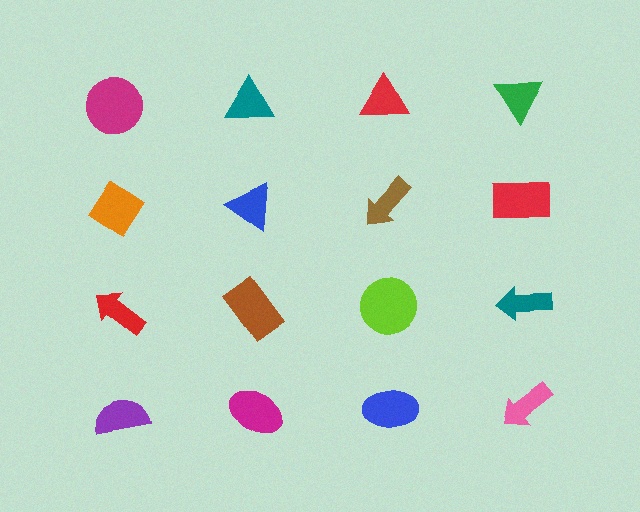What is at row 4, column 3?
A blue ellipse.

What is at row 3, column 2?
A brown rectangle.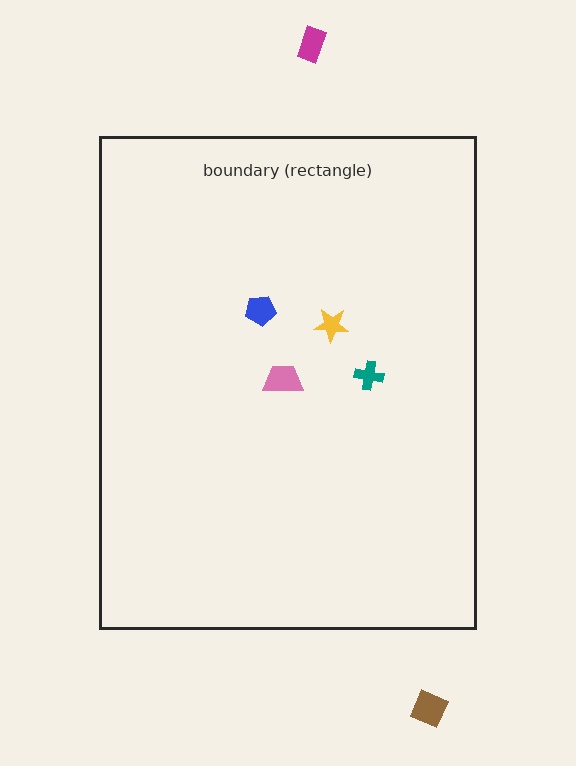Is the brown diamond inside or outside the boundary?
Outside.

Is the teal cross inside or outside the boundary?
Inside.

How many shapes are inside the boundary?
4 inside, 2 outside.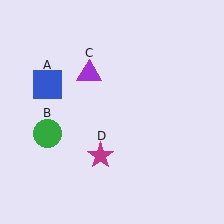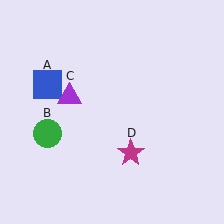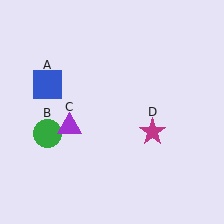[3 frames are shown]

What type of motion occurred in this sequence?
The purple triangle (object C), magenta star (object D) rotated counterclockwise around the center of the scene.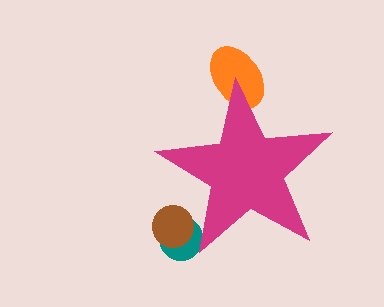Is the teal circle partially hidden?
Yes, the teal circle is partially hidden behind the magenta star.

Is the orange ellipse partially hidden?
Yes, the orange ellipse is partially hidden behind the magenta star.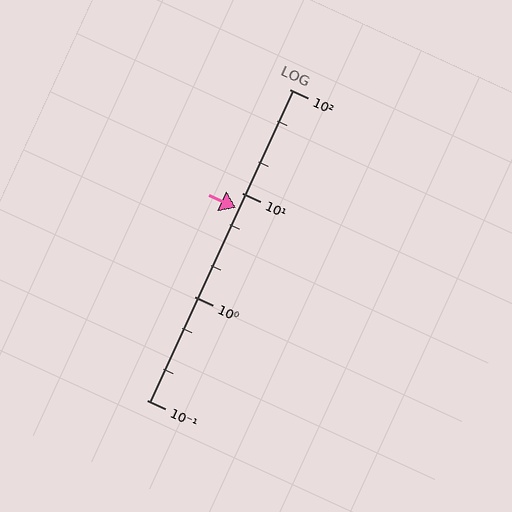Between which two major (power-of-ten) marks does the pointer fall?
The pointer is between 1 and 10.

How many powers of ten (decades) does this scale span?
The scale spans 3 decades, from 0.1 to 100.